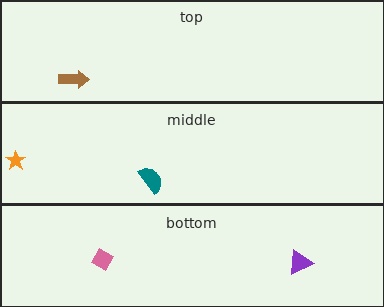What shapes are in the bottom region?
The purple triangle, the pink diamond.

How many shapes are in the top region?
1.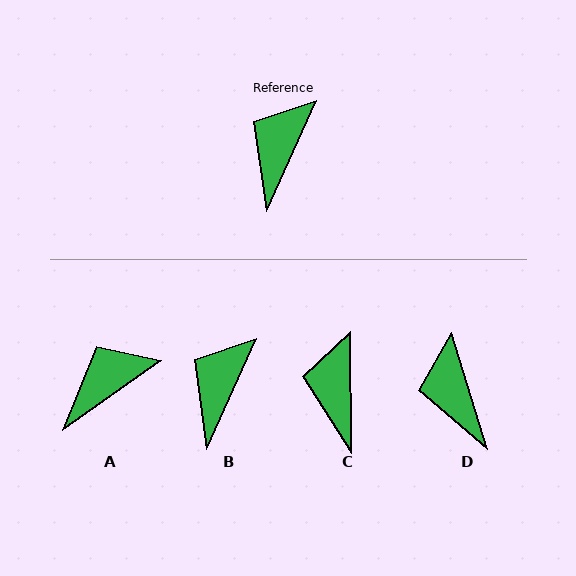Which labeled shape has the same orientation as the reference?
B.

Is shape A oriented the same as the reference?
No, it is off by about 30 degrees.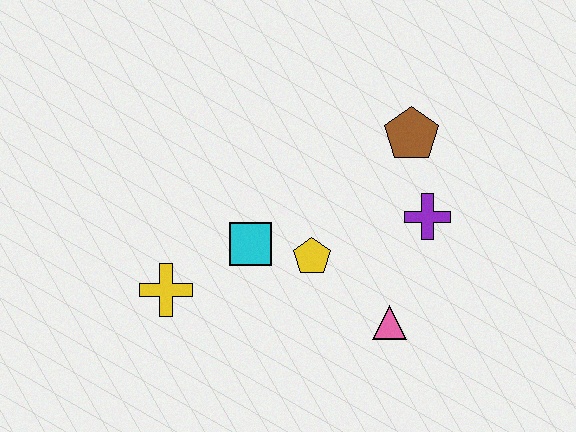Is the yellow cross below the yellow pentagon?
Yes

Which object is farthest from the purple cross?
The yellow cross is farthest from the purple cross.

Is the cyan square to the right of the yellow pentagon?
No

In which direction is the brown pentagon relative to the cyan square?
The brown pentagon is to the right of the cyan square.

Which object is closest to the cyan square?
The yellow pentagon is closest to the cyan square.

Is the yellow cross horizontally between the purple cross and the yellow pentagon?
No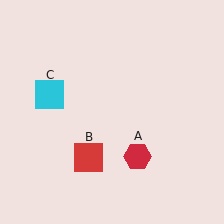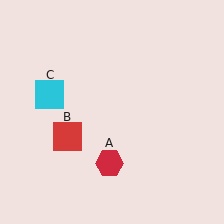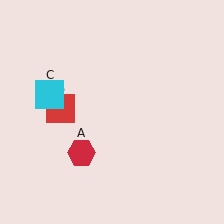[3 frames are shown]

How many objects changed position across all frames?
2 objects changed position: red hexagon (object A), red square (object B).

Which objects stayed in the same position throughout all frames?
Cyan square (object C) remained stationary.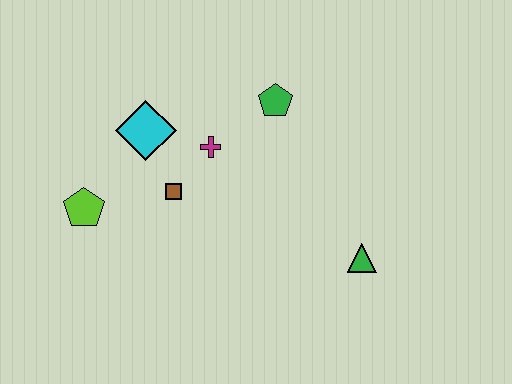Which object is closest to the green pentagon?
The magenta cross is closest to the green pentagon.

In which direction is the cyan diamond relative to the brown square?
The cyan diamond is above the brown square.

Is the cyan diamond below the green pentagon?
Yes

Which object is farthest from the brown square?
The green triangle is farthest from the brown square.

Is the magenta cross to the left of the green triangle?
Yes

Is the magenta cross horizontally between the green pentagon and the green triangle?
No